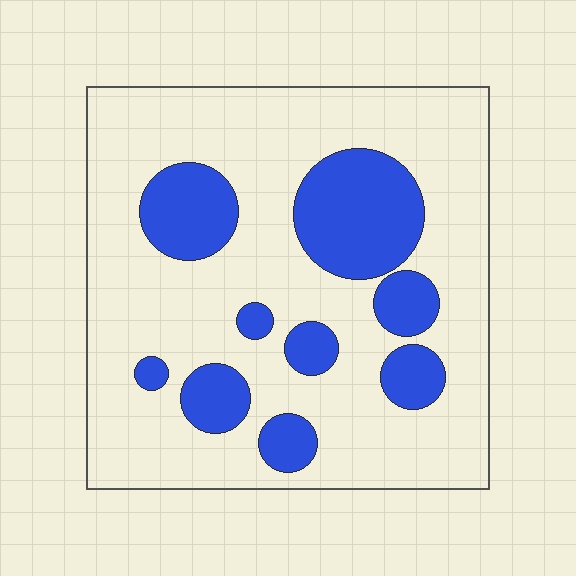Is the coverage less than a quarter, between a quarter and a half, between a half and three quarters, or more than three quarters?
Less than a quarter.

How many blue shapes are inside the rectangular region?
9.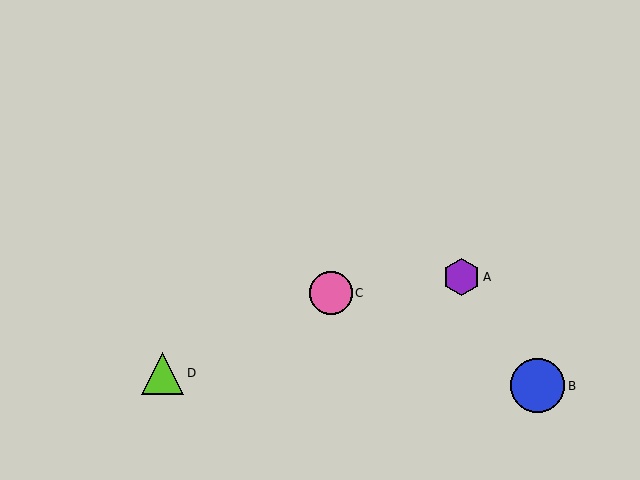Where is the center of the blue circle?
The center of the blue circle is at (538, 386).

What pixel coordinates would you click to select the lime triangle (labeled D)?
Click at (162, 373) to select the lime triangle D.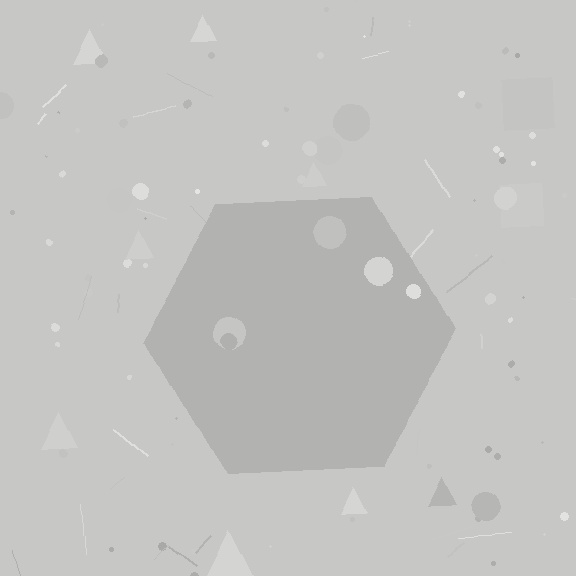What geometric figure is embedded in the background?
A hexagon is embedded in the background.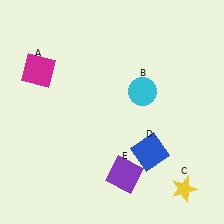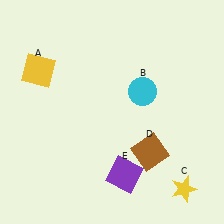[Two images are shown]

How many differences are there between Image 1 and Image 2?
There are 2 differences between the two images.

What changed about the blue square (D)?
In Image 1, D is blue. In Image 2, it changed to brown.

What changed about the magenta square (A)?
In Image 1, A is magenta. In Image 2, it changed to yellow.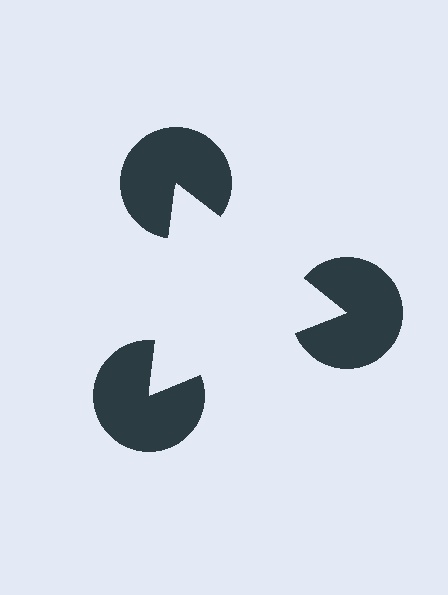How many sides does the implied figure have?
3 sides.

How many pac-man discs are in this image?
There are 3 — one at each vertex of the illusory triangle.